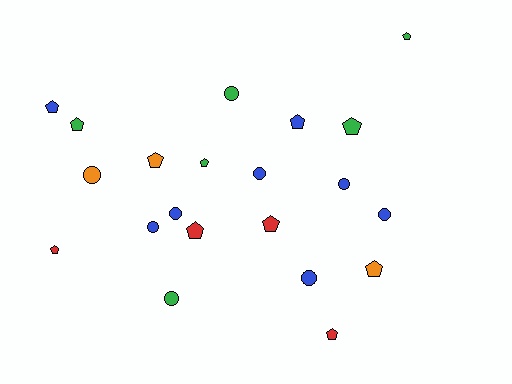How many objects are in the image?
There are 21 objects.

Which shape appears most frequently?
Pentagon, with 12 objects.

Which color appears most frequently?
Blue, with 8 objects.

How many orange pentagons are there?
There are 2 orange pentagons.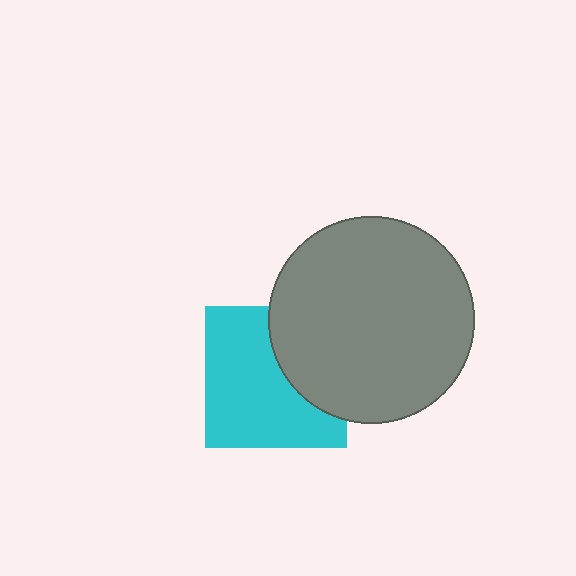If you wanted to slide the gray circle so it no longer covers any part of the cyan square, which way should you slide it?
Slide it right — that is the most direct way to separate the two shapes.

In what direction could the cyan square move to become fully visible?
The cyan square could move left. That would shift it out from behind the gray circle entirely.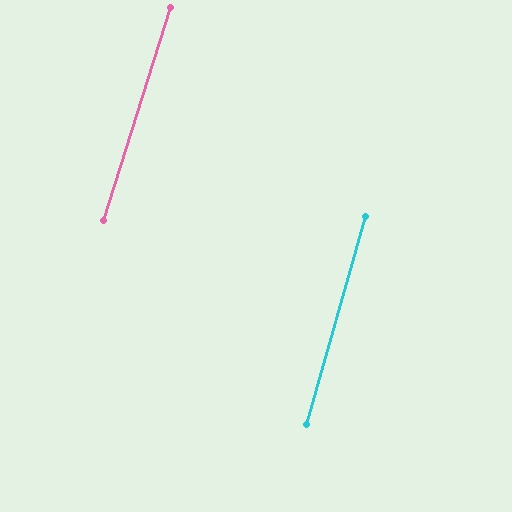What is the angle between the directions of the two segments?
Approximately 2 degrees.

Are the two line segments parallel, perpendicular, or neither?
Parallel — their directions differ by only 1.6°.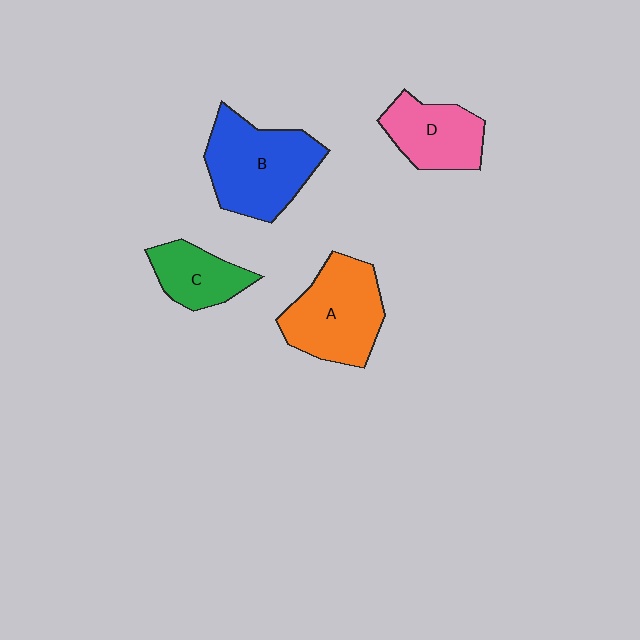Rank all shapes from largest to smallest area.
From largest to smallest: B (blue), A (orange), D (pink), C (green).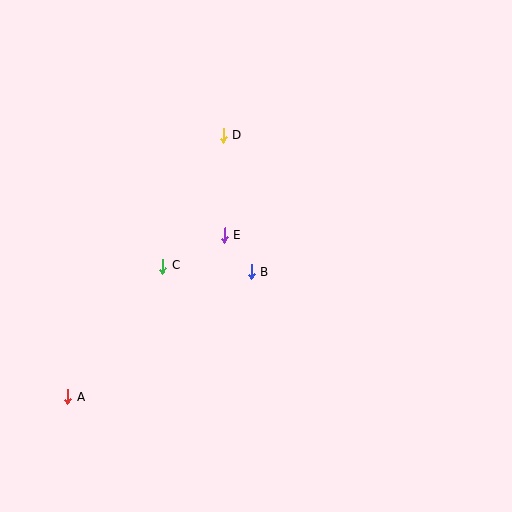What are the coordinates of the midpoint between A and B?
The midpoint between A and B is at (160, 334).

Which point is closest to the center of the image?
Point B at (252, 272) is closest to the center.